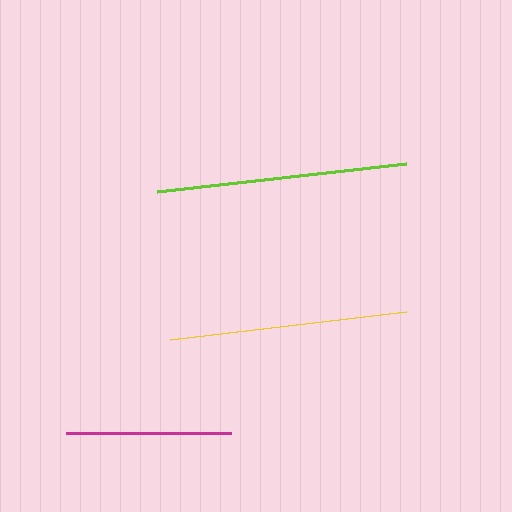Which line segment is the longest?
The lime line is the longest at approximately 251 pixels.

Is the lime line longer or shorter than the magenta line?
The lime line is longer than the magenta line.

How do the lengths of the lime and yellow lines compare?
The lime and yellow lines are approximately the same length.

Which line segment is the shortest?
The magenta line is the shortest at approximately 166 pixels.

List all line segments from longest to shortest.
From longest to shortest: lime, yellow, magenta.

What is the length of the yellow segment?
The yellow segment is approximately 238 pixels long.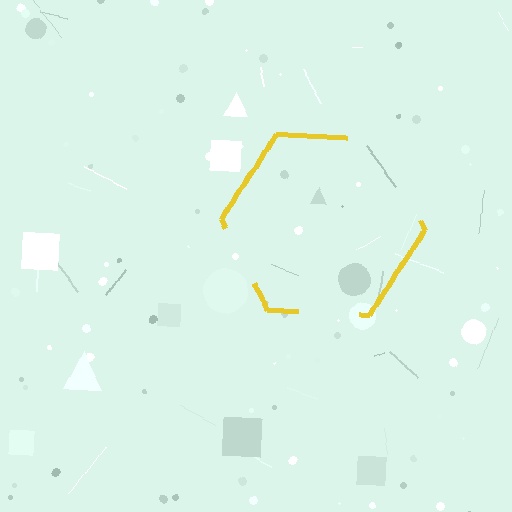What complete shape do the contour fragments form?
The contour fragments form a hexagon.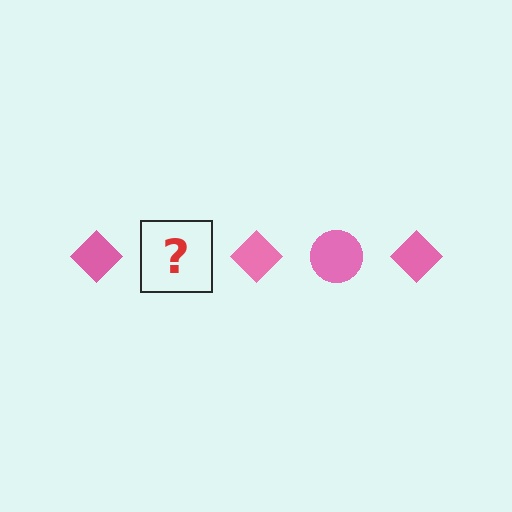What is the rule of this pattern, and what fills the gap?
The rule is that the pattern cycles through diamond, circle shapes in pink. The gap should be filled with a pink circle.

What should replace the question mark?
The question mark should be replaced with a pink circle.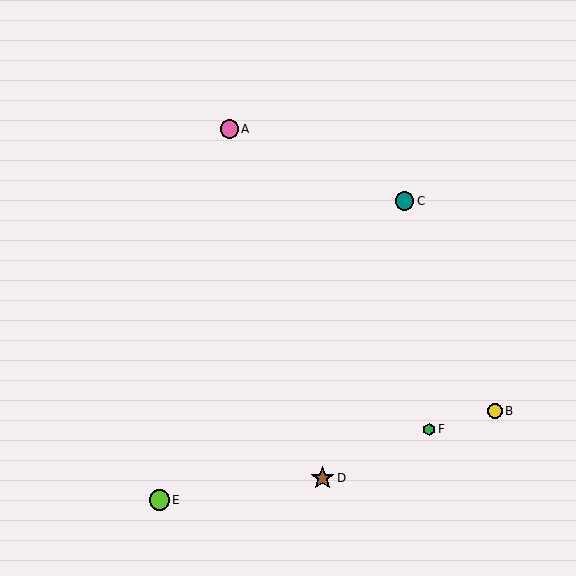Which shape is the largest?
The brown star (labeled D) is the largest.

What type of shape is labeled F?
Shape F is a green hexagon.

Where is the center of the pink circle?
The center of the pink circle is at (229, 129).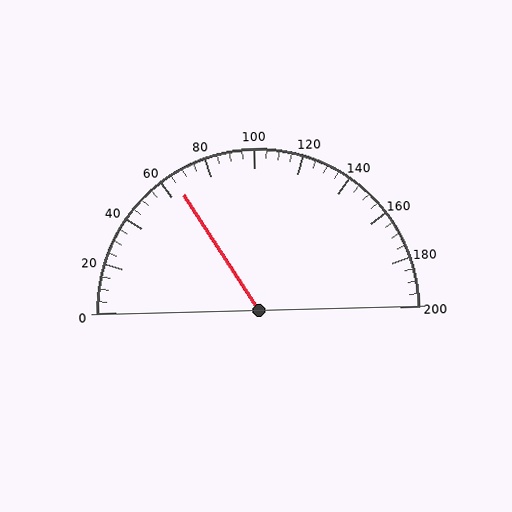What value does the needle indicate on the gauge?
The needle indicates approximately 65.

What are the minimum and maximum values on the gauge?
The gauge ranges from 0 to 200.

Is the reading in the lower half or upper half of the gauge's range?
The reading is in the lower half of the range (0 to 200).